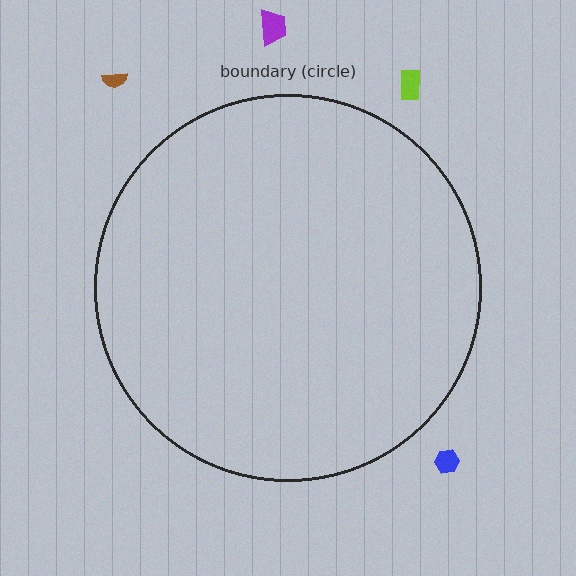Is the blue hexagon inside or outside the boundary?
Outside.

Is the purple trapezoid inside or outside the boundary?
Outside.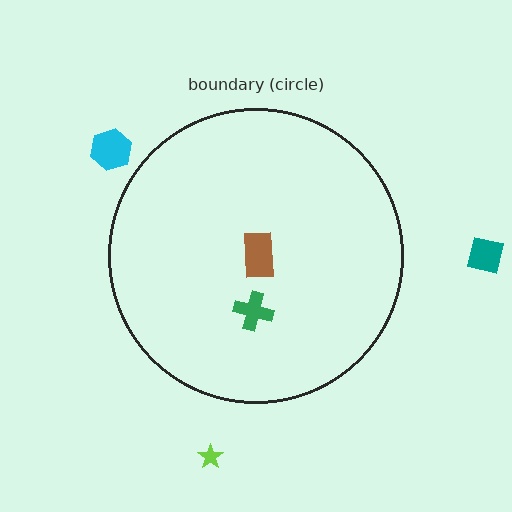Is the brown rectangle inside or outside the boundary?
Inside.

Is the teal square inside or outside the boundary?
Outside.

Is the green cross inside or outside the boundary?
Inside.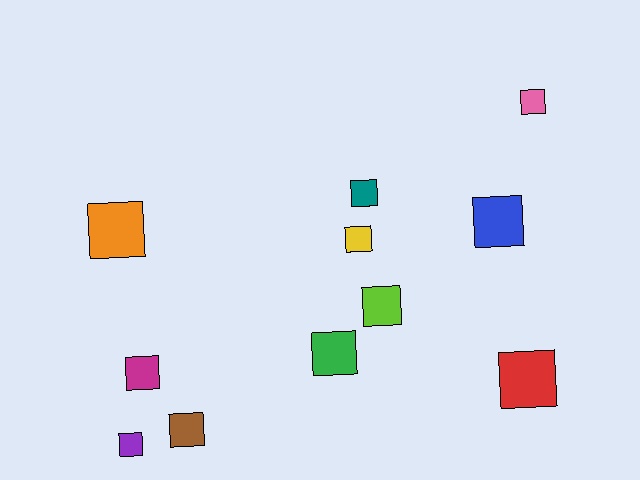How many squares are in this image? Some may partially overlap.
There are 11 squares.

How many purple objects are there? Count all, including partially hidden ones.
There is 1 purple object.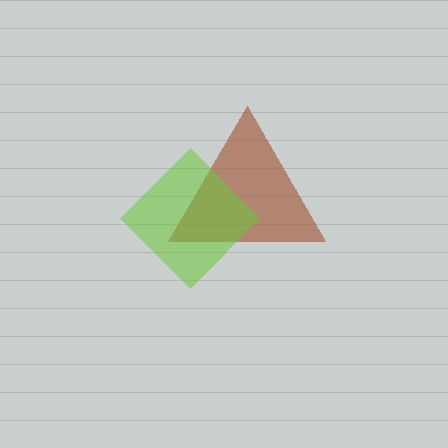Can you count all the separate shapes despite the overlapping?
Yes, there are 2 separate shapes.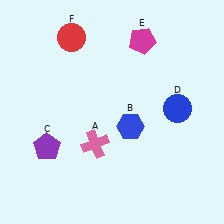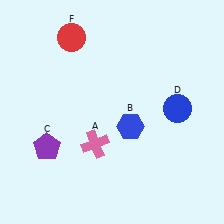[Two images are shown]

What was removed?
The magenta pentagon (E) was removed in Image 2.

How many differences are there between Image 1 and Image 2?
There is 1 difference between the two images.